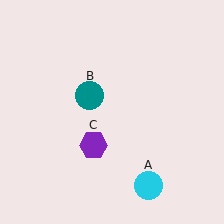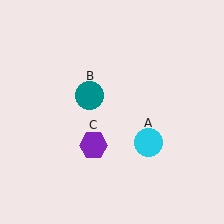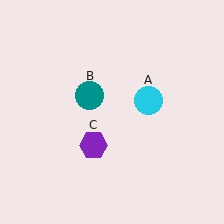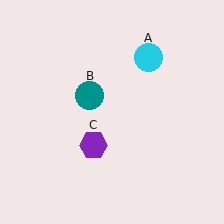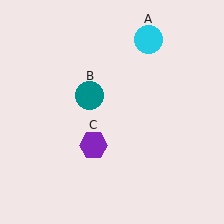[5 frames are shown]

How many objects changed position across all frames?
1 object changed position: cyan circle (object A).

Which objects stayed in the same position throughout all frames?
Teal circle (object B) and purple hexagon (object C) remained stationary.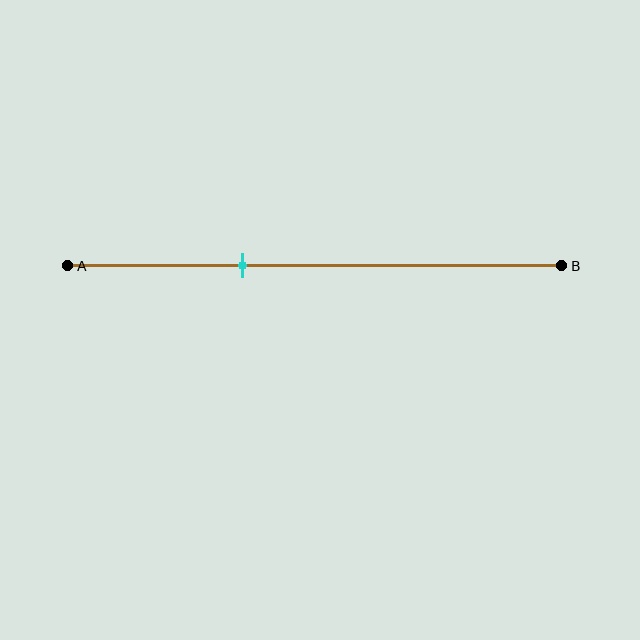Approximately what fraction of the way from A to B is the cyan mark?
The cyan mark is approximately 35% of the way from A to B.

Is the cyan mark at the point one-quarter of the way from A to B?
No, the mark is at about 35% from A, not at the 25% one-quarter point.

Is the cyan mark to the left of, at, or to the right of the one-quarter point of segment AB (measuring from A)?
The cyan mark is to the right of the one-quarter point of segment AB.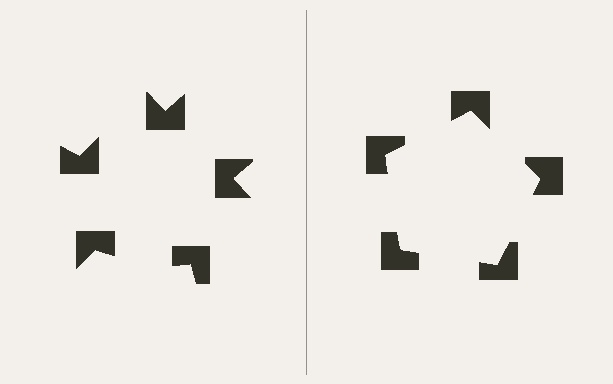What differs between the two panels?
The notched squares are positioned identically on both sides; only the wedge orientations differ. On the right they align to a pentagon; on the left they are misaligned.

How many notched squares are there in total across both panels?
10 — 5 on each side.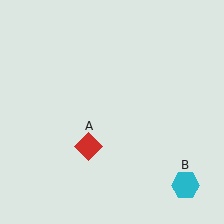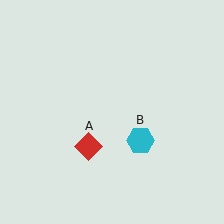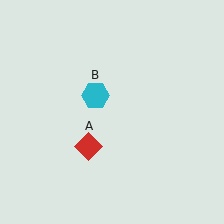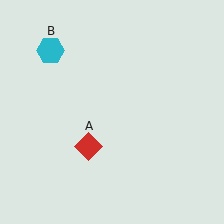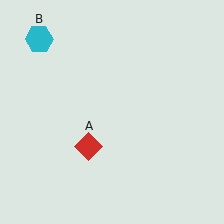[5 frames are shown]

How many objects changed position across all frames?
1 object changed position: cyan hexagon (object B).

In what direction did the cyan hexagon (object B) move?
The cyan hexagon (object B) moved up and to the left.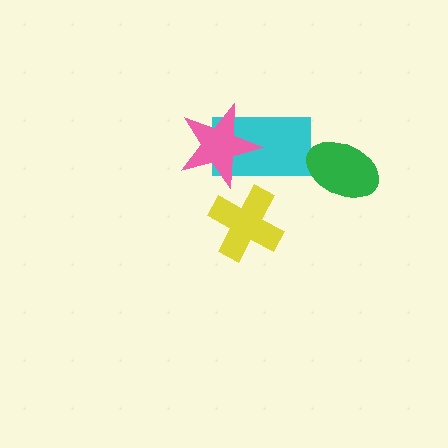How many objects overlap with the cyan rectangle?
1 object overlaps with the cyan rectangle.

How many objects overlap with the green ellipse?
0 objects overlap with the green ellipse.